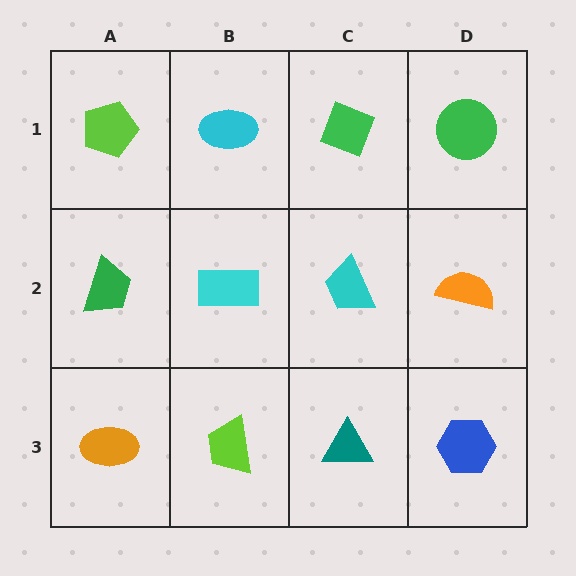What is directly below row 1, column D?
An orange semicircle.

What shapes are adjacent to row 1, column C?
A cyan trapezoid (row 2, column C), a cyan ellipse (row 1, column B), a green circle (row 1, column D).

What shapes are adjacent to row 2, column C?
A green diamond (row 1, column C), a teal triangle (row 3, column C), a cyan rectangle (row 2, column B), an orange semicircle (row 2, column D).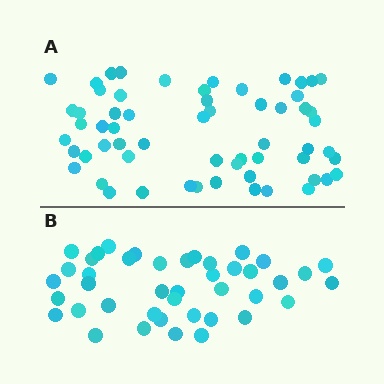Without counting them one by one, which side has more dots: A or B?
Region A (the top region) has more dots.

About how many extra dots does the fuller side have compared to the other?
Region A has approximately 20 more dots than region B.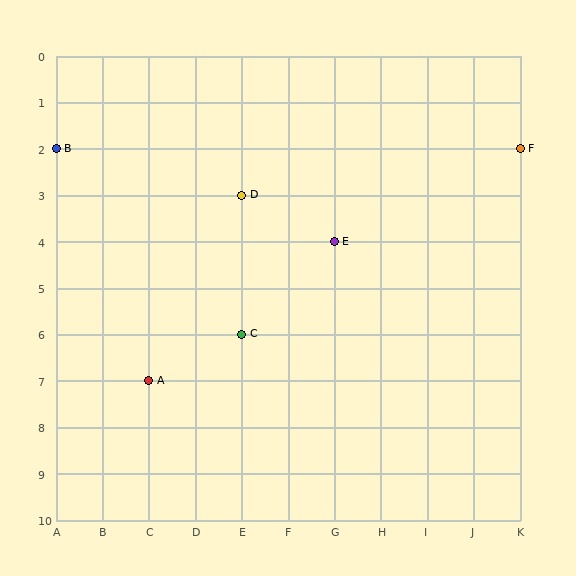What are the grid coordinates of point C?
Point C is at grid coordinates (E, 6).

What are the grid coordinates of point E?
Point E is at grid coordinates (G, 4).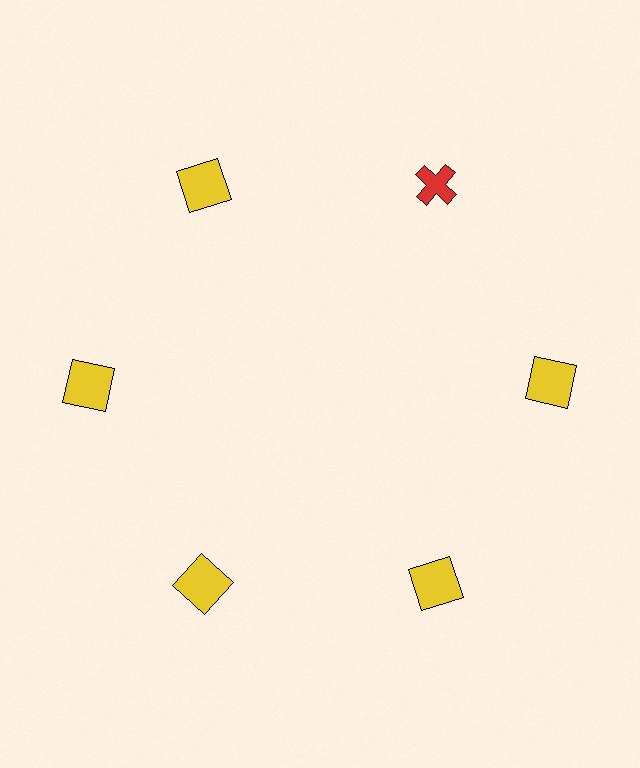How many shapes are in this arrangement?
There are 6 shapes arranged in a ring pattern.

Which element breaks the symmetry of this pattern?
The red cross at roughly the 1 o'clock position breaks the symmetry. All other shapes are yellow squares.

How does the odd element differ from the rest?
It differs in both color (red instead of yellow) and shape (cross instead of square).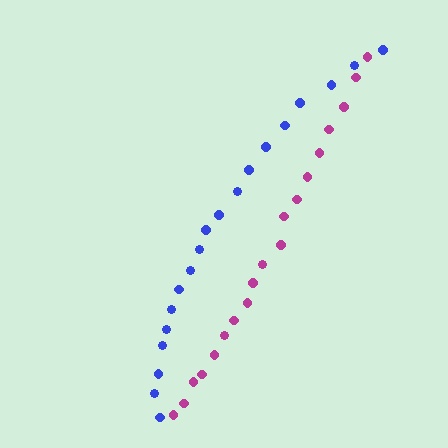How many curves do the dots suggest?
There are 2 distinct paths.